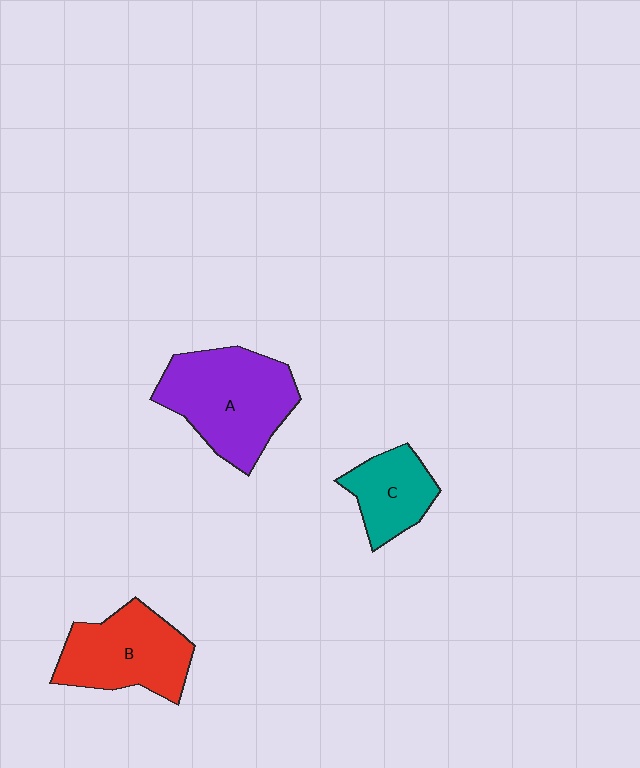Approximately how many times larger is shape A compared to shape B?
Approximately 1.2 times.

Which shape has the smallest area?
Shape C (teal).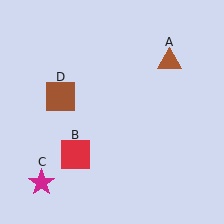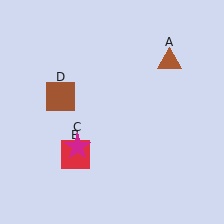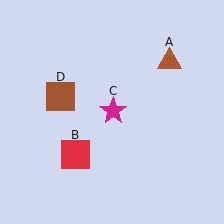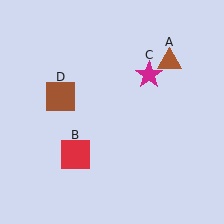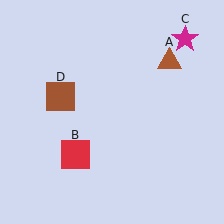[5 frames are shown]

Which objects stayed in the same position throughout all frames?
Brown triangle (object A) and red square (object B) and brown square (object D) remained stationary.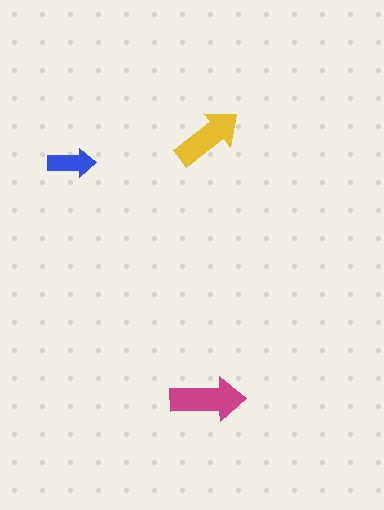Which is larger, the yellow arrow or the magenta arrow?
The magenta one.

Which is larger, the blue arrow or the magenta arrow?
The magenta one.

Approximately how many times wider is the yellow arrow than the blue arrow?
About 1.5 times wider.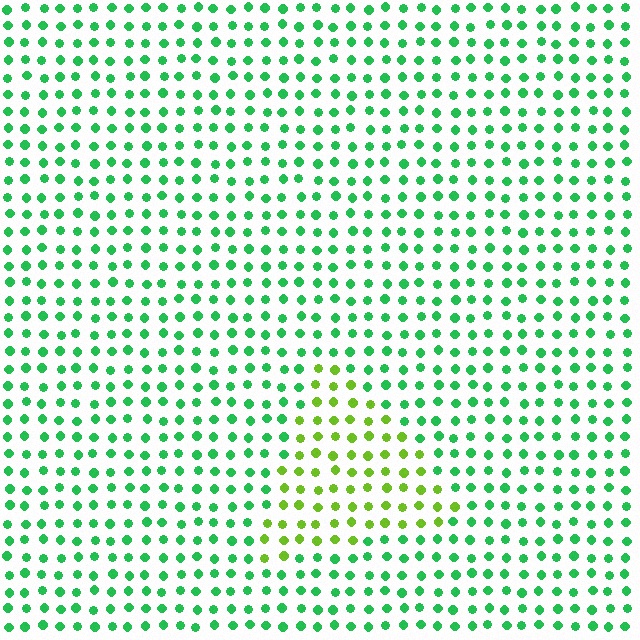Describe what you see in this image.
The image is filled with small green elements in a uniform arrangement. A triangle-shaped region is visible where the elements are tinted to a slightly different hue, forming a subtle color boundary.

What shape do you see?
I see a triangle.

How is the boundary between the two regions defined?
The boundary is defined purely by a slight shift in hue (about 46 degrees). Spacing, size, and orientation are identical on both sides.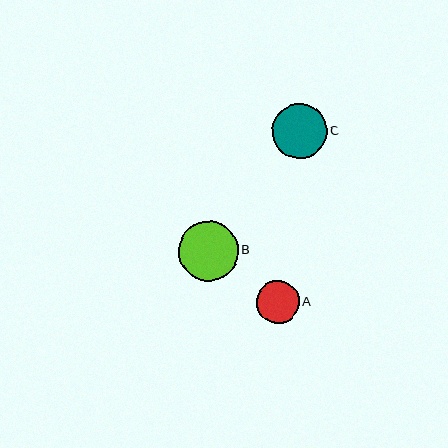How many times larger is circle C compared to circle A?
Circle C is approximately 1.3 times the size of circle A.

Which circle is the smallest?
Circle A is the smallest with a size of approximately 43 pixels.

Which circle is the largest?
Circle B is the largest with a size of approximately 60 pixels.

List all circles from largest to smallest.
From largest to smallest: B, C, A.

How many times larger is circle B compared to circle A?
Circle B is approximately 1.4 times the size of circle A.